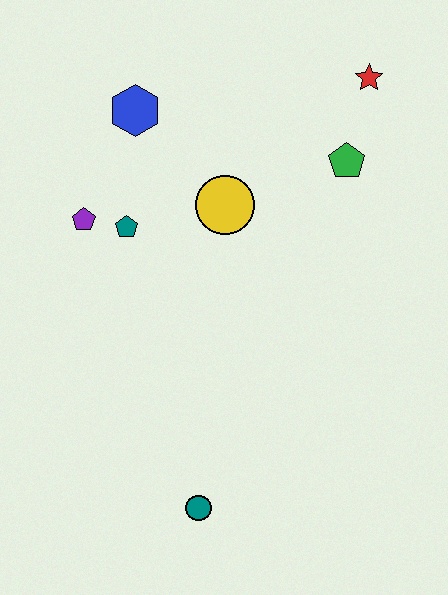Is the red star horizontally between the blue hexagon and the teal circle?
No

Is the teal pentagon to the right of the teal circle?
No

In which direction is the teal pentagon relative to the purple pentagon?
The teal pentagon is to the right of the purple pentagon.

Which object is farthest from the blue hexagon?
The teal circle is farthest from the blue hexagon.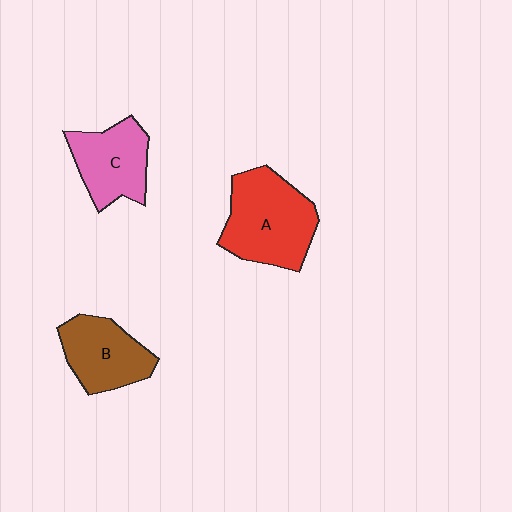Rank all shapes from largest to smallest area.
From largest to smallest: A (red), B (brown), C (pink).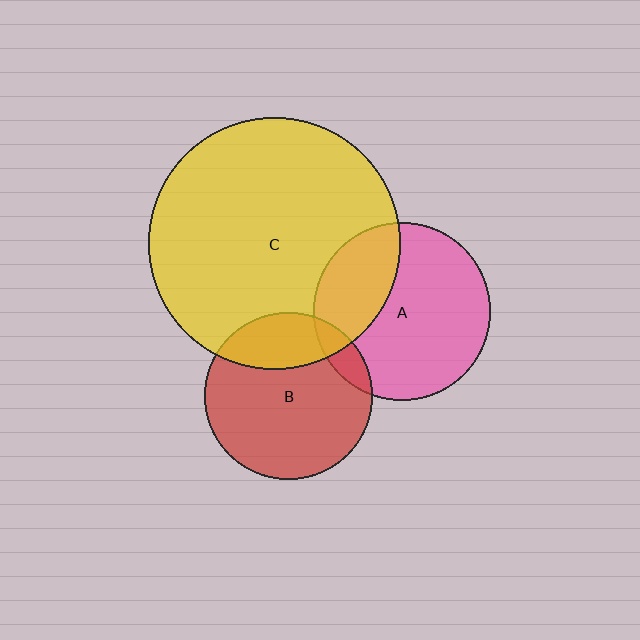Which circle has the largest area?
Circle C (yellow).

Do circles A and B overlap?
Yes.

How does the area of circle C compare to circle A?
Approximately 2.0 times.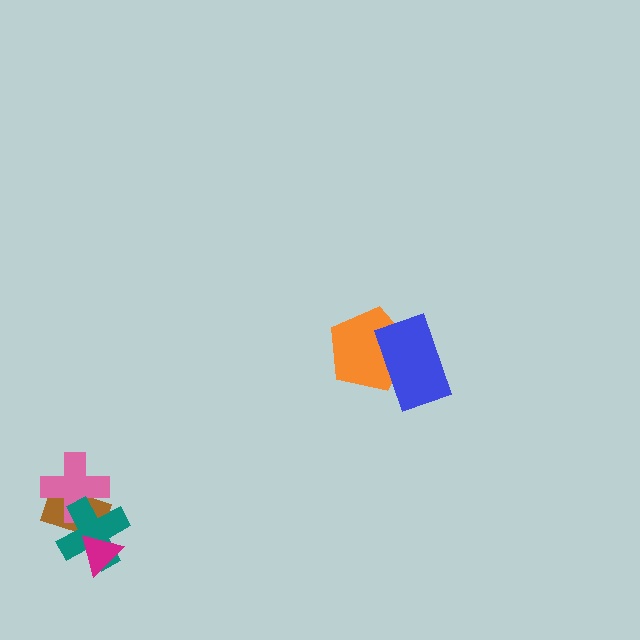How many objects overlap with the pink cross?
2 objects overlap with the pink cross.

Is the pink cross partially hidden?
Yes, it is partially covered by another shape.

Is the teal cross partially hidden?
Yes, it is partially covered by another shape.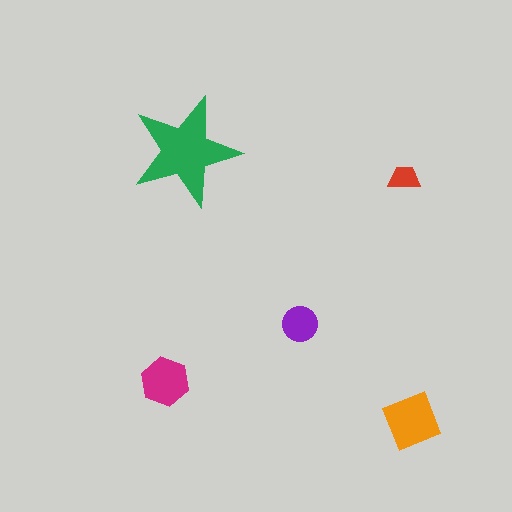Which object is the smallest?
The red trapezoid.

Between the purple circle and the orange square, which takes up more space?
The orange square.